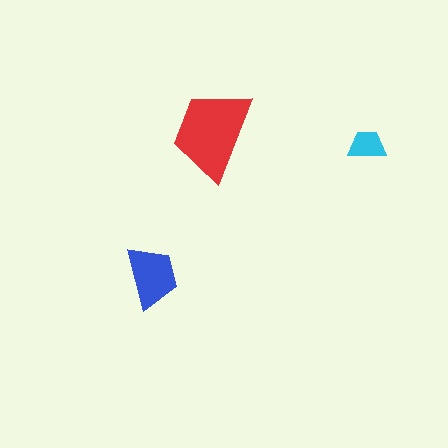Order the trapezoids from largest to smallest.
the red one, the blue one, the cyan one.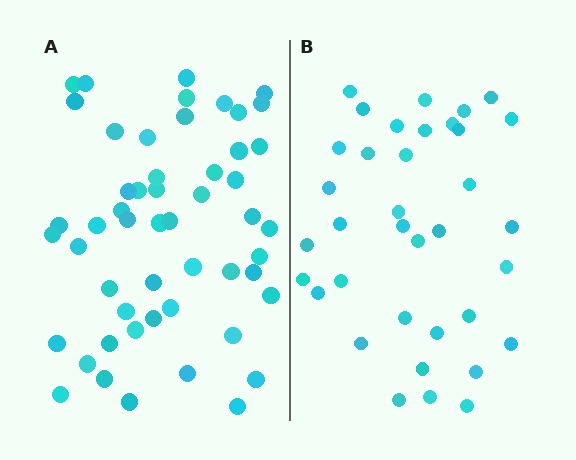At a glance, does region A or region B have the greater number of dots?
Region A (the left region) has more dots.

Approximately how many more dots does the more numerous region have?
Region A has approximately 15 more dots than region B.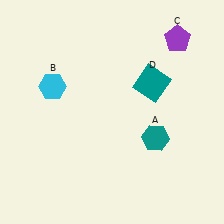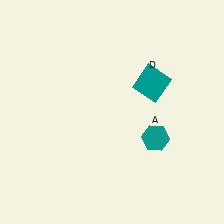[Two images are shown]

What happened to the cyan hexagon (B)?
The cyan hexagon (B) was removed in Image 2. It was in the top-left area of Image 1.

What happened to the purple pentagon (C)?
The purple pentagon (C) was removed in Image 2. It was in the top-right area of Image 1.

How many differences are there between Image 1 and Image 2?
There are 2 differences between the two images.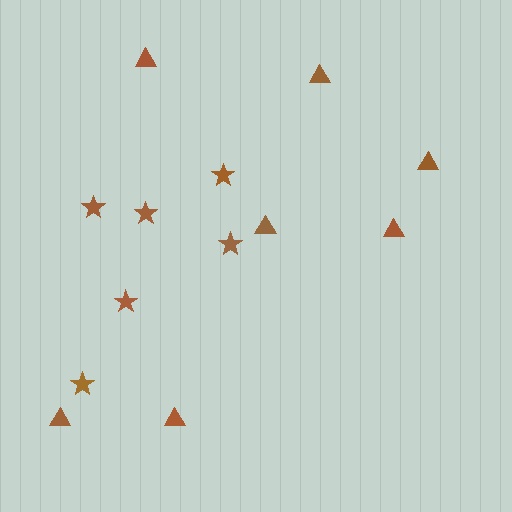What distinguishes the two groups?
There are 2 groups: one group of stars (6) and one group of triangles (7).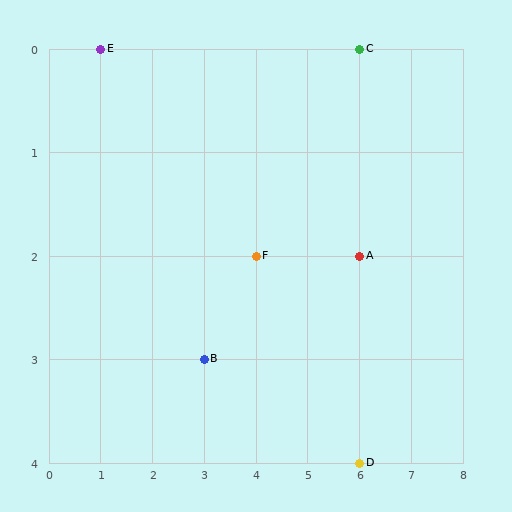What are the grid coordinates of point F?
Point F is at grid coordinates (4, 2).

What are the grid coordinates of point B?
Point B is at grid coordinates (3, 3).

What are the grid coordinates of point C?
Point C is at grid coordinates (6, 0).